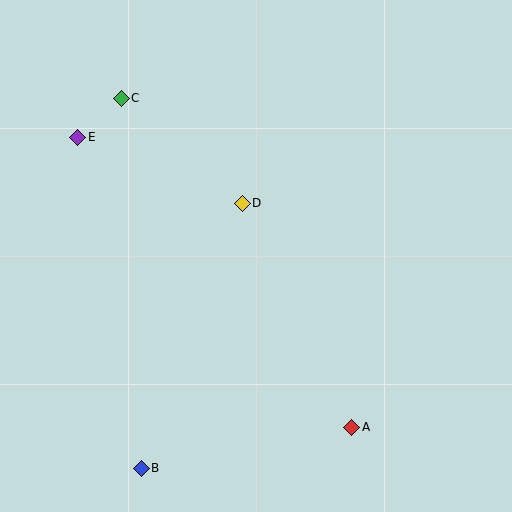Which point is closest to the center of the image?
Point D at (242, 203) is closest to the center.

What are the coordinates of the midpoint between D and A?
The midpoint between D and A is at (297, 315).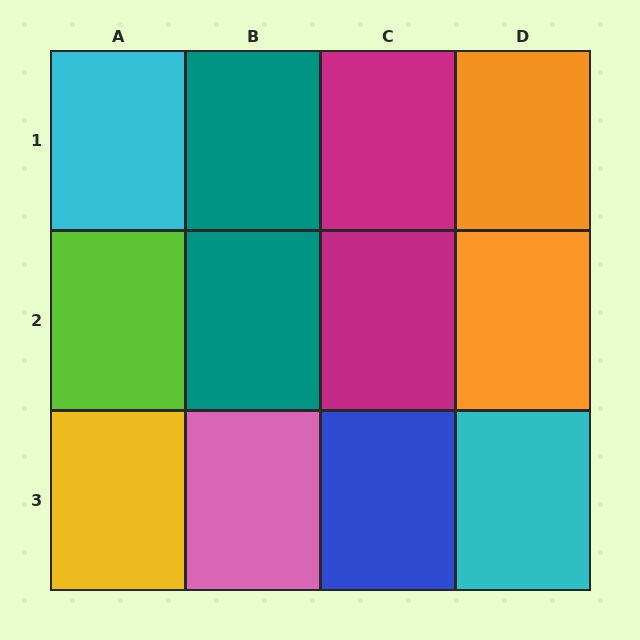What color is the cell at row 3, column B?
Pink.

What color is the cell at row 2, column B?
Teal.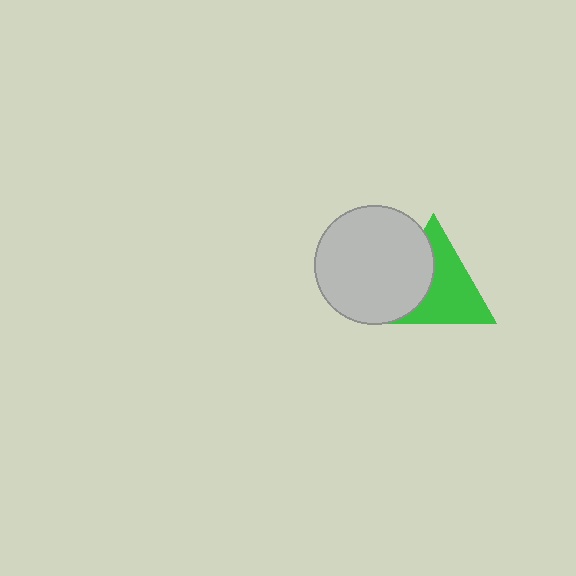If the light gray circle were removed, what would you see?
You would see the complete green triangle.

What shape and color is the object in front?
The object in front is a light gray circle.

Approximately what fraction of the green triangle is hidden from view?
Roughly 39% of the green triangle is hidden behind the light gray circle.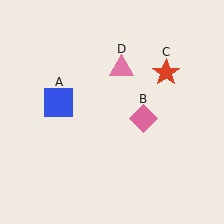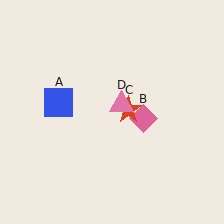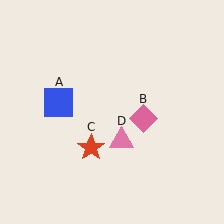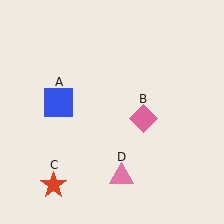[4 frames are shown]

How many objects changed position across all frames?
2 objects changed position: red star (object C), pink triangle (object D).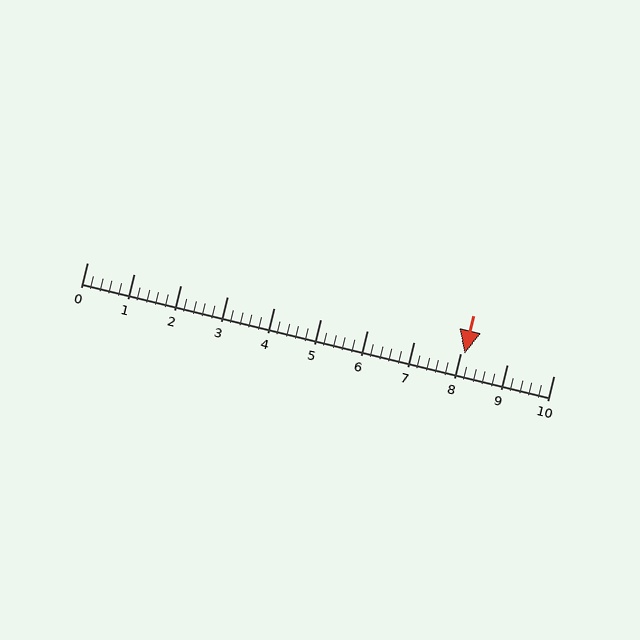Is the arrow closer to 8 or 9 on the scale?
The arrow is closer to 8.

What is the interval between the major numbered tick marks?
The major tick marks are spaced 1 units apart.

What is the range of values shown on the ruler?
The ruler shows values from 0 to 10.